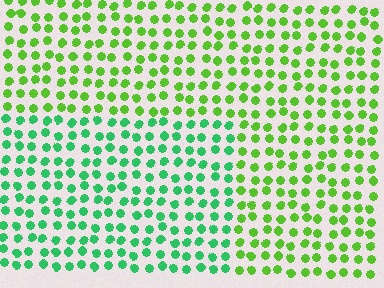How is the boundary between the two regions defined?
The boundary is defined purely by a slight shift in hue (about 39 degrees). Spacing, size, and orientation are identical on both sides.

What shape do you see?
I see a rectangle.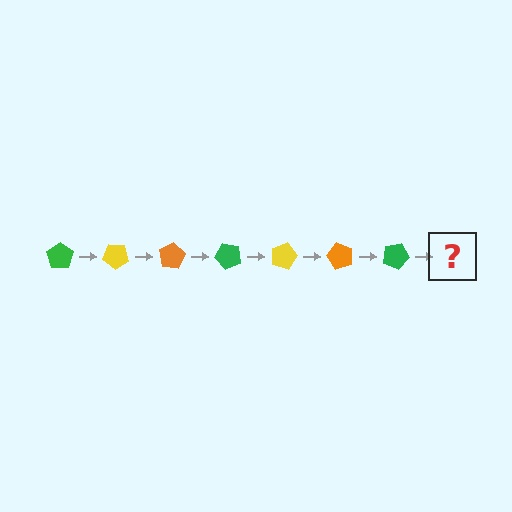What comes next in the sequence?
The next element should be a yellow pentagon, rotated 280 degrees from the start.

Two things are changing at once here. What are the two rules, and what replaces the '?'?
The two rules are that it rotates 40 degrees each step and the color cycles through green, yellow, and orange. The '?' should be a yellow pentagon, rotated 280 degrees from the start.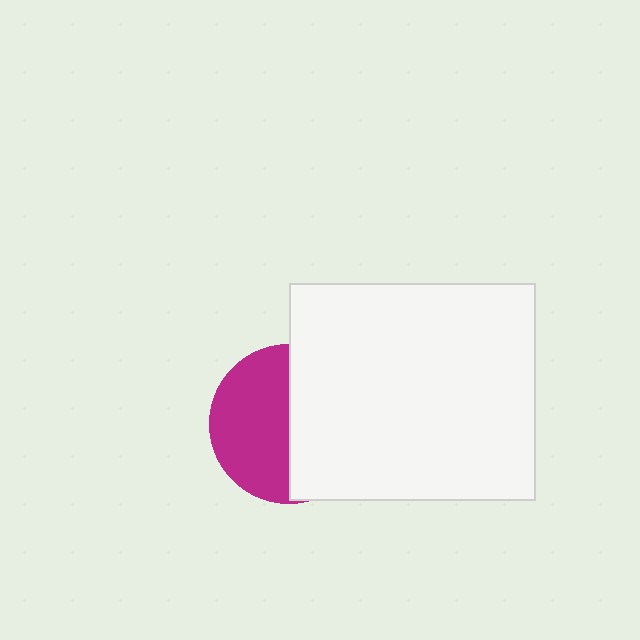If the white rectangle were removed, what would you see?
You would see the complete magenta circle.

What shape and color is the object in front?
The object in front is a white rectangle.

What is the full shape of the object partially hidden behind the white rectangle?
The partially hidden object is a magenta circle.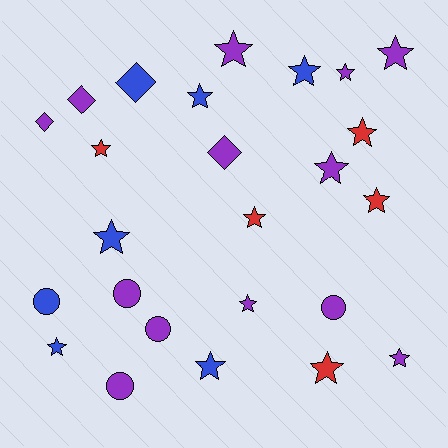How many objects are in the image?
There are 25 objects.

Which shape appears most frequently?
Star, with 16 objects.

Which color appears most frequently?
Purple, with 13 objects.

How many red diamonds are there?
There are no red diamonds.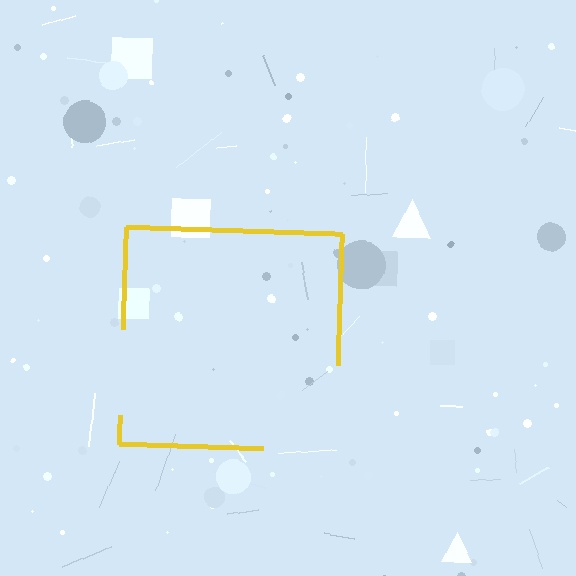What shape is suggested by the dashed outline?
The dashed outline suggests a square.